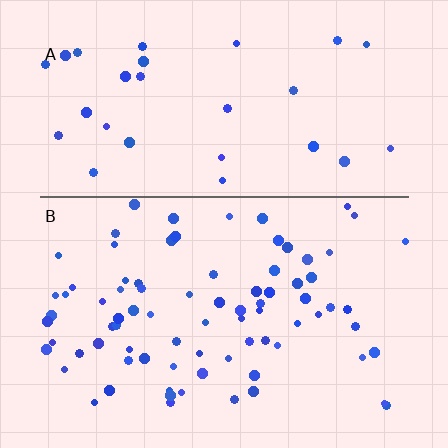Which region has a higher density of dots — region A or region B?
B (the bottom).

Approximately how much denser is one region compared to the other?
Approximately 2.6× — region B over region A.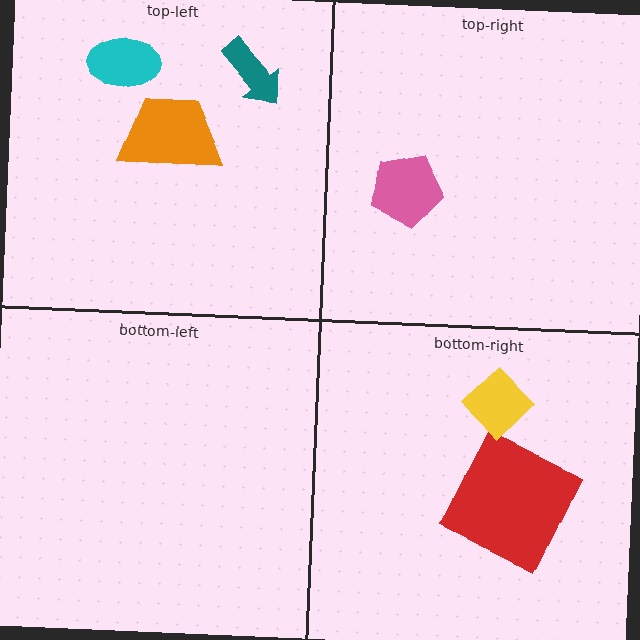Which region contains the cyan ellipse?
The top-left region.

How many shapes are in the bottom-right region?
2.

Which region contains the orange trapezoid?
The top-left region.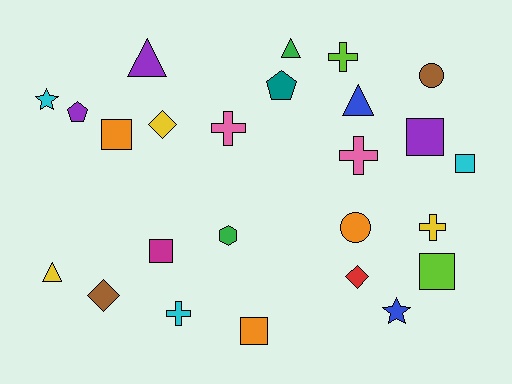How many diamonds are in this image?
There are 3 diamonds.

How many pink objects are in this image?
There are 2 pink objects.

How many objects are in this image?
There are 25 objects.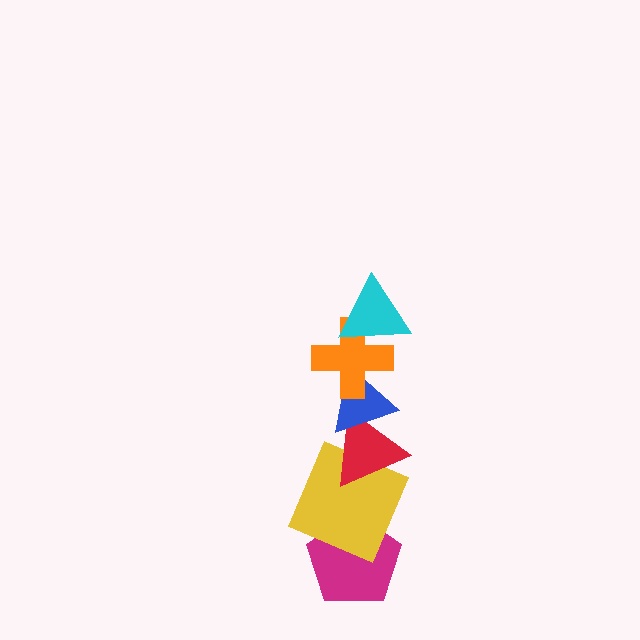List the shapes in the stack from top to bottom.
From top to bottom: the cyan triangle, the orange cross, the blue triangle, the red triangle, the yellow square, the magenta pentagon.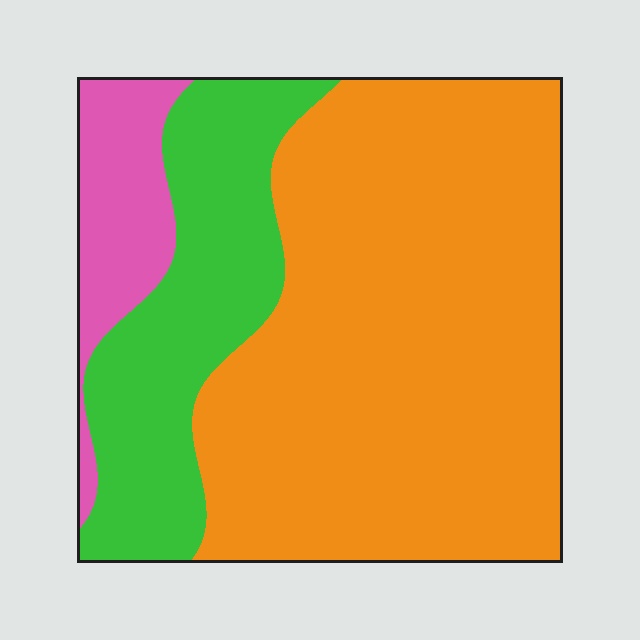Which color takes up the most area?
Orange, at roughly 65%.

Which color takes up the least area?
Pink, at roughly 10%.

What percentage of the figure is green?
Green takes up about one quarter (1/4) of the figure.